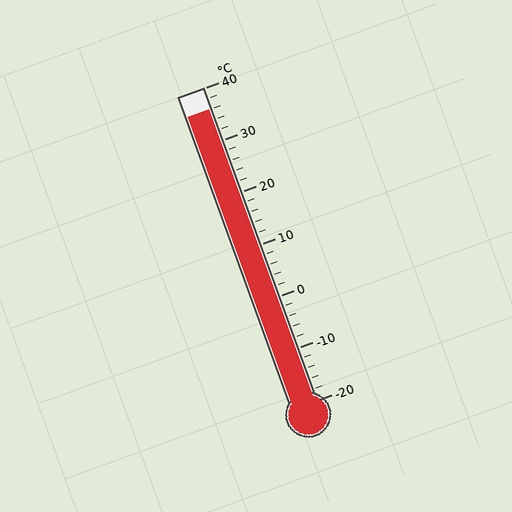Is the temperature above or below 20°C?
The temperature is above 20°C.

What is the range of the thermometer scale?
The thermometer scale ranges from -20°C to 40°C.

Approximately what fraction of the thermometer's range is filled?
The thermometer is filled to approximately 95% of its range.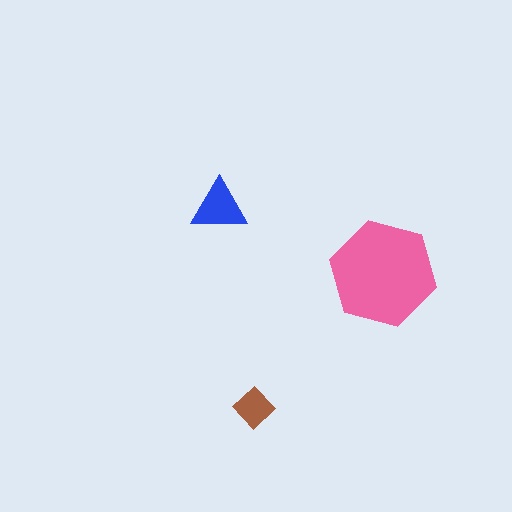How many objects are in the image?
There are 3 objects in the image.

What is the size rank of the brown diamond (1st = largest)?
3rd.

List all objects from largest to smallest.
The pink hexagon, the blue triangle, the brown diamond.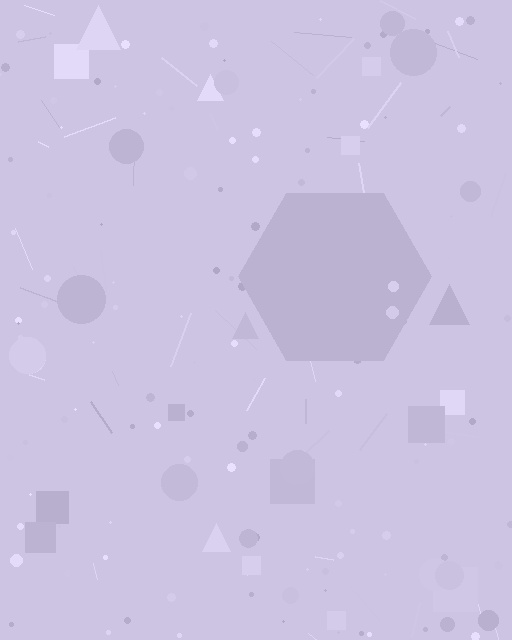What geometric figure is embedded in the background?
A hexagon is embedded in the background.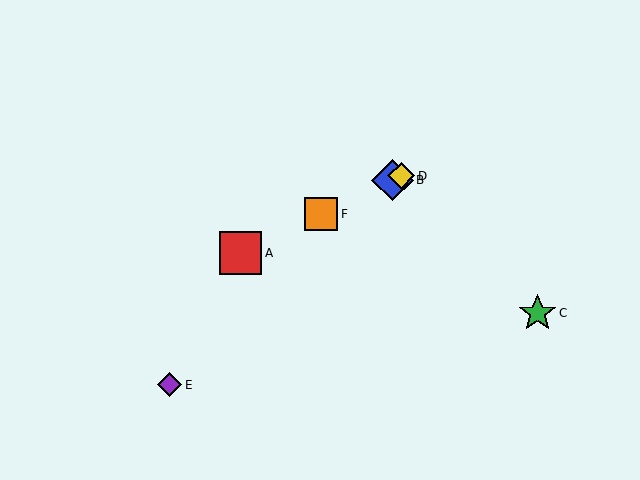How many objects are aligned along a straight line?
4 objects (A, B, D, F) are aligned along a straight line.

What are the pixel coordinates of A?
Object A is at (241, 253).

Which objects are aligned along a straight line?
Objects A, B, D, F are aligned along a straight line.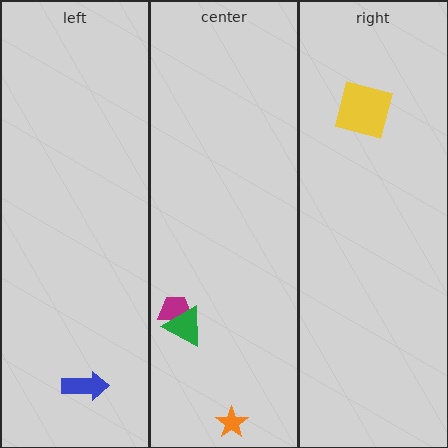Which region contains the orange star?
The center region.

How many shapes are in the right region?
1.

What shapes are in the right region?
The yellow square.